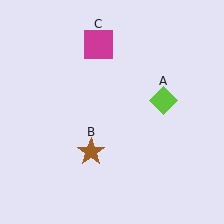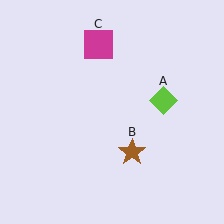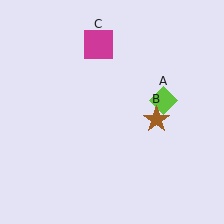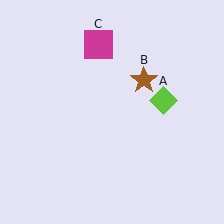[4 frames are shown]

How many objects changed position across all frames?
1 object changed position: brown star (object B).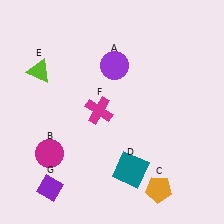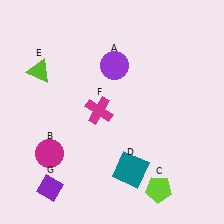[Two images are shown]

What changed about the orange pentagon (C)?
In Image 1, C is orange. In Image 2, it changed to lime.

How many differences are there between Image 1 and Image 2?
There is 1 difference between the two images.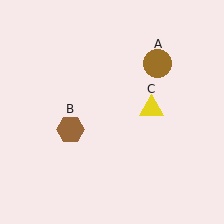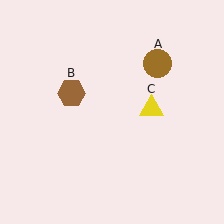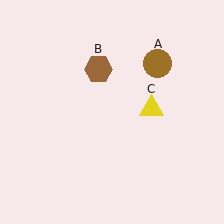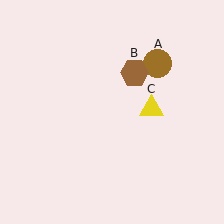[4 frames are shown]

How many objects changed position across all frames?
1 object changed position: brown hexagon (object B).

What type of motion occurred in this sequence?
The brown hexagon (object B) rotated clockwise around the center of the scene.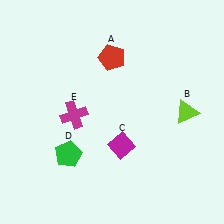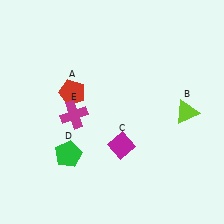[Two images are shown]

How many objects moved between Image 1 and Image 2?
1 object moved between the two images.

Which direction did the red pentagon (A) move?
The red pentagon (A) moved left.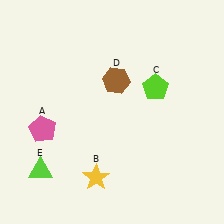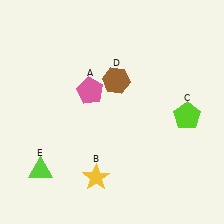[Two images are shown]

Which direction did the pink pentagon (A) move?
The pink pentagon (A) moved right.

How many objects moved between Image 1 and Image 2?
2 objects moved between the two images.